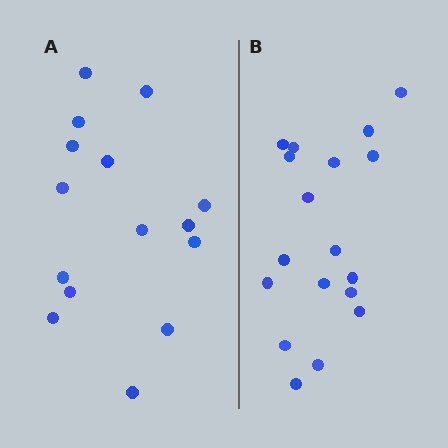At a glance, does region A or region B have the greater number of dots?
Region B (the right region) has more dots.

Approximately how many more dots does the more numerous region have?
Region B has just a few more — roughly 2 or 3 more dots than region A.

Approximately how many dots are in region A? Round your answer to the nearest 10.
About 20 dots. (The exact count is 15, which rounds to 20.)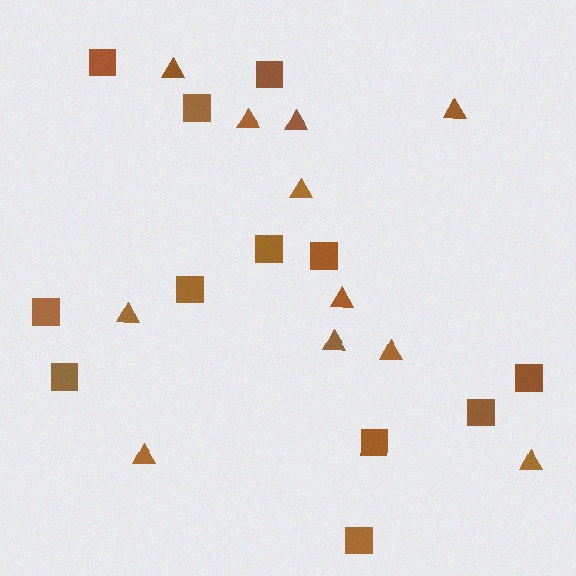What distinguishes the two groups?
There are 2 groups: one group of squares (12) and one group of triangles (11).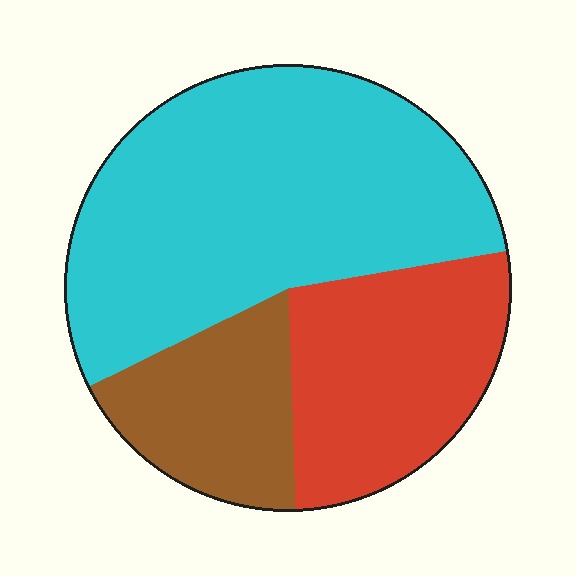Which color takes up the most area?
Cyan, at roughly 55%.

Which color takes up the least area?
Brown, at roughly 20%.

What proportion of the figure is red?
Red takes up about one quarter (1/4) of the figure.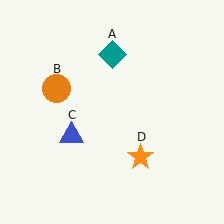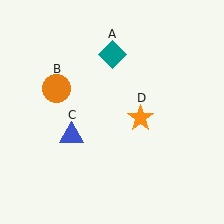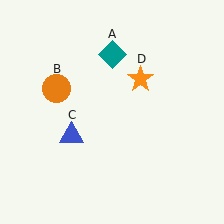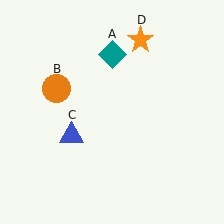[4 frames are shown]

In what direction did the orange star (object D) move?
The orange star (object D) moved up.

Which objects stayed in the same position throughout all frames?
Teal diamond (object A) and orange circle (object B) and blue triangle (object C) remained stationary.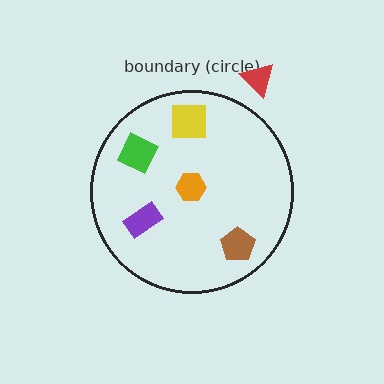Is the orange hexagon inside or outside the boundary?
Inside.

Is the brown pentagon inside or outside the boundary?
Inside.